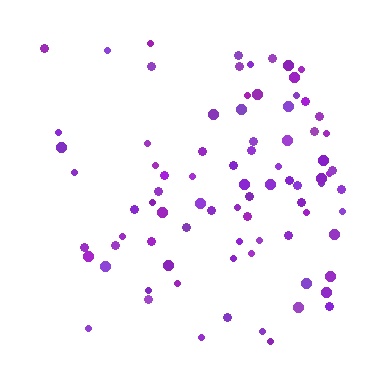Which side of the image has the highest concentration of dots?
The right.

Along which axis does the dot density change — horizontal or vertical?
Horizontal.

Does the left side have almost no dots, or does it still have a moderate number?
Still a moderate number, just noticeably fewer than the right.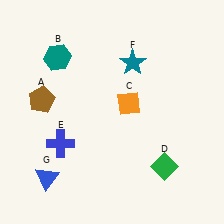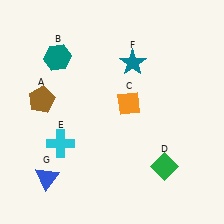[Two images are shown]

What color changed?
The cross (E) changed from blue in Image 1 to cyan in Image 2.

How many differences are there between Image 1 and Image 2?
There is 1 difference between the two images.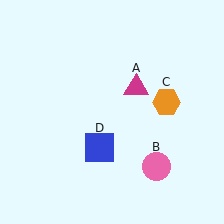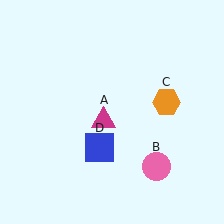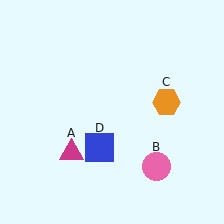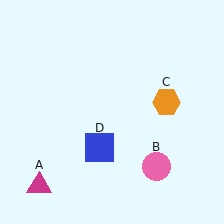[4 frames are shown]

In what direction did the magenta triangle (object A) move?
The magenta triangle (object A) moved down and to the left.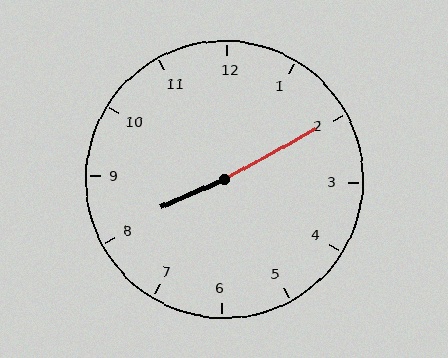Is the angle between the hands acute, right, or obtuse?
It is obtuse.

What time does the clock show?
8:10.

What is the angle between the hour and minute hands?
Approximately 175 degrees.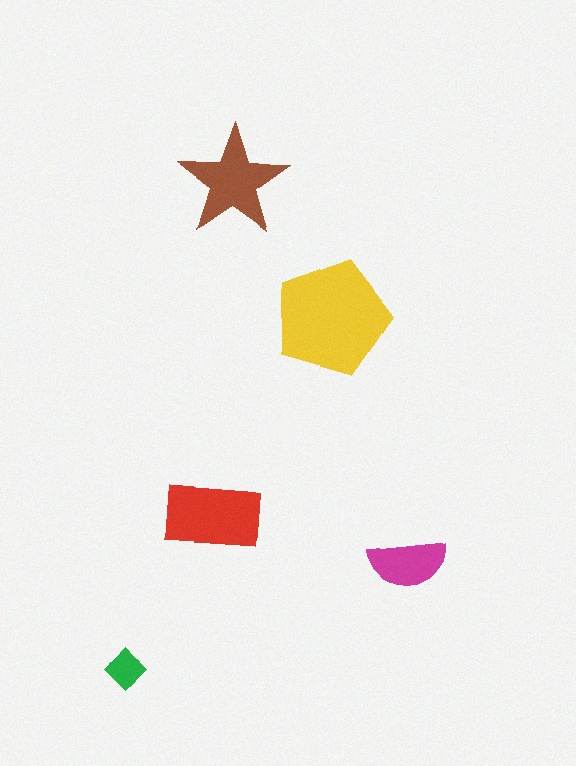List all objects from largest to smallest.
The yellow pentagon, the red rectangle, the brown star, the magenta semicircle, the green diamond.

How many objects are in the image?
There are 5 objects in the image.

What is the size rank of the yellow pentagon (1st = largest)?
1st.